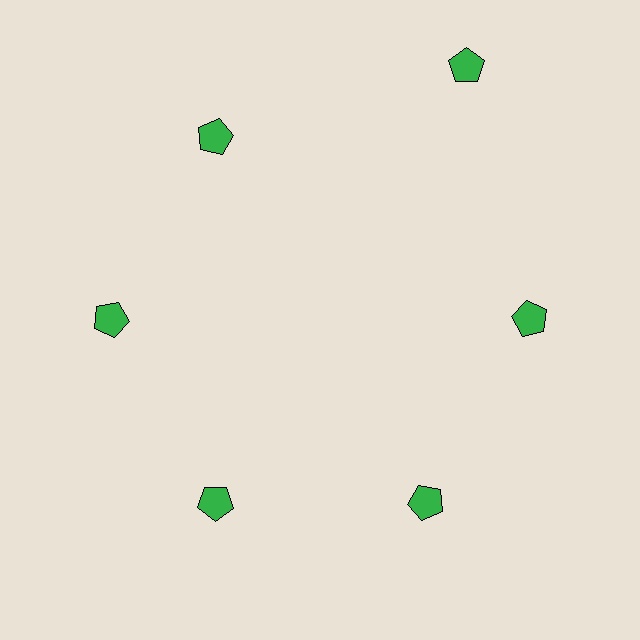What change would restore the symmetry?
The symmetry would be restored by moving it inward, back onto the ring so that all 6 pentagons sit at equal angles and equal distance from the center.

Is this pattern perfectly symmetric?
No. The 6 green pentagons are arranged in a ring, but one element near the 1 o'clock position is pushed outward from the center, breaking the 6-fold rotational symmetry.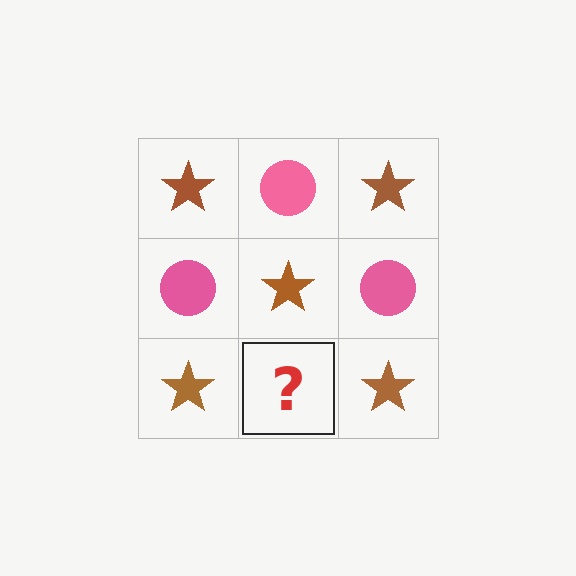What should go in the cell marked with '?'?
The missing cell should contain a pink circle.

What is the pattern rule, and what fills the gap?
The rule is that it alternates brown star and pink circle in a checkerboard pattern. The gap should be filled with a pink circle.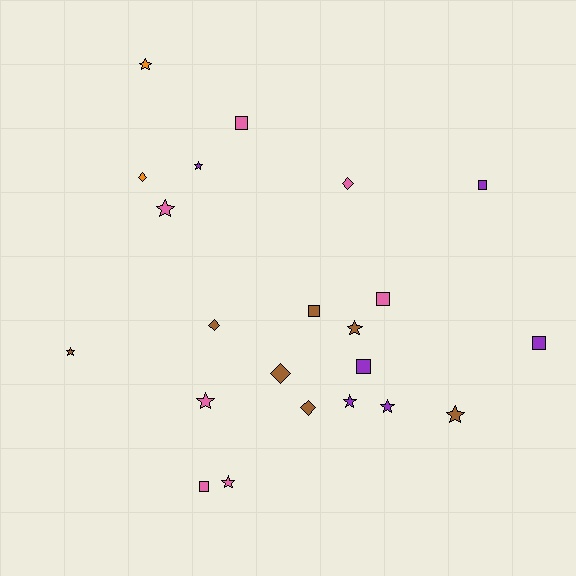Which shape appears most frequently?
Star, with 10 objects.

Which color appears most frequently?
Brown, with 7 objects.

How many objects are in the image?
There are 22 objects.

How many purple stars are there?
There are 3 purple stars.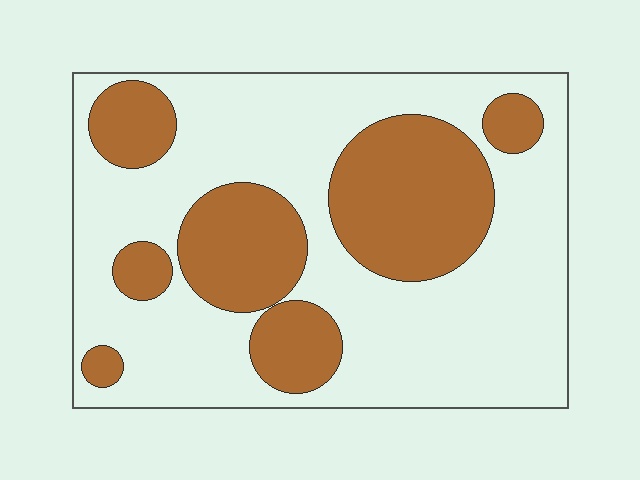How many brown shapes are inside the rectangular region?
7.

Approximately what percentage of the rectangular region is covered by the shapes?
Approximately 35%.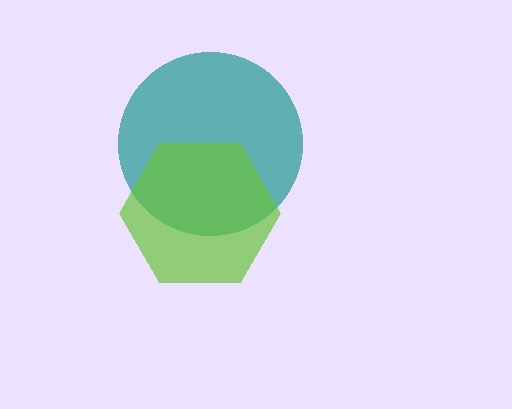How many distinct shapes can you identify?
There are 2 distinct shapes: a teal circle, a lime hexagon.